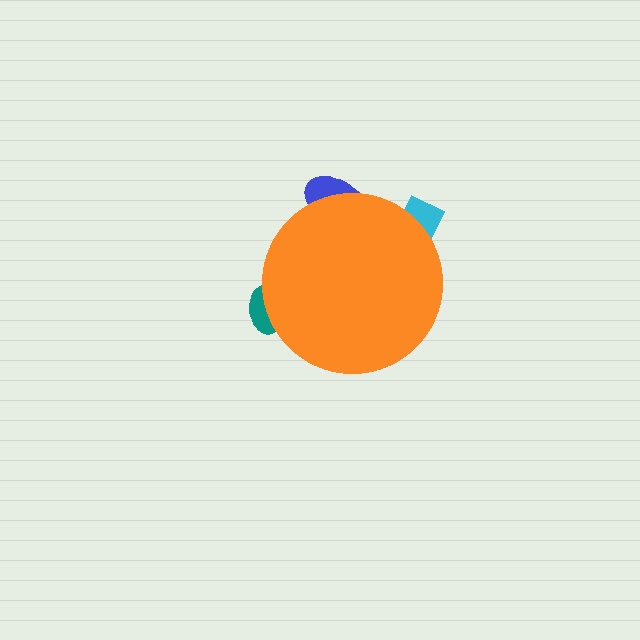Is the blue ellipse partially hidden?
Yes, the blue ellipse is partially hidden behind the orange circle.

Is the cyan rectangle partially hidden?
Yes, the cyan rectangle is partially hidden behind the orange circle.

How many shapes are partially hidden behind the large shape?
3 shapes are partially hidden.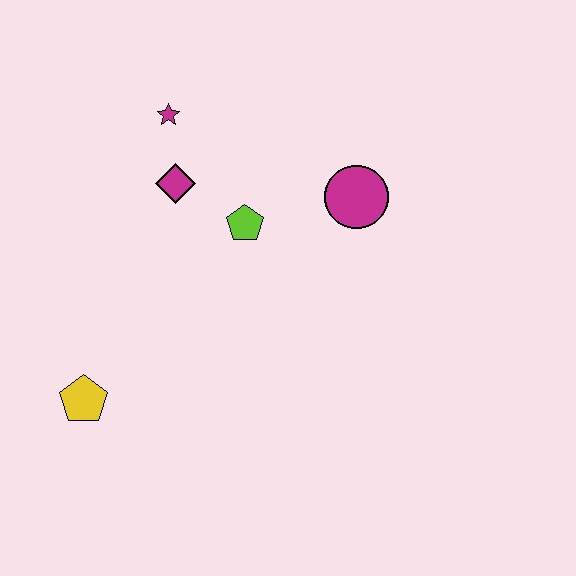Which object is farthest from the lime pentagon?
The yellow pentagon is farthest from the lime pentagon.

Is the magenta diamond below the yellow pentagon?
No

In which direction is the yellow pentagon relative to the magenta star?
The yellow pentagon is below the magenta star.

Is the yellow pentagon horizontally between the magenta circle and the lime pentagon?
No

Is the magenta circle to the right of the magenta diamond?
Yes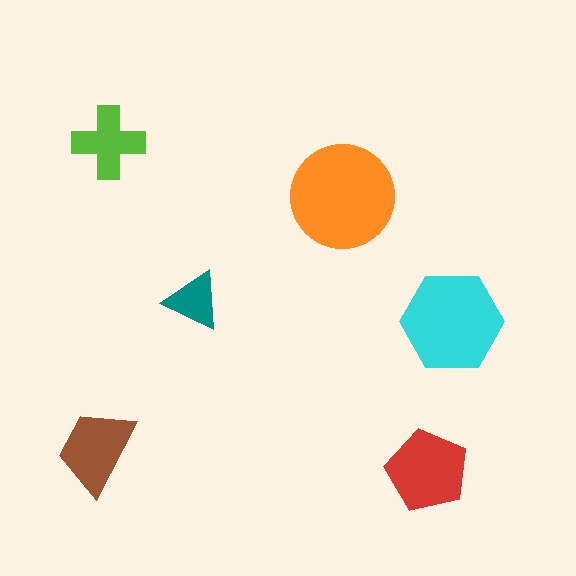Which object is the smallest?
The teal triangle.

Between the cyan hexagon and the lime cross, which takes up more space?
The cyan hexagon.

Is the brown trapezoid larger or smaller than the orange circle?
Smaller.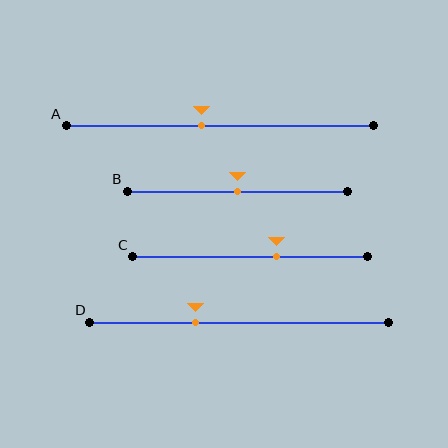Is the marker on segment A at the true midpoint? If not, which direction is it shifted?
No, the marker on segment A is shifted to the left by about 6% of the segment length.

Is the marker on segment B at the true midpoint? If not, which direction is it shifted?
Yes, the marker on segment B is at the true midpoint.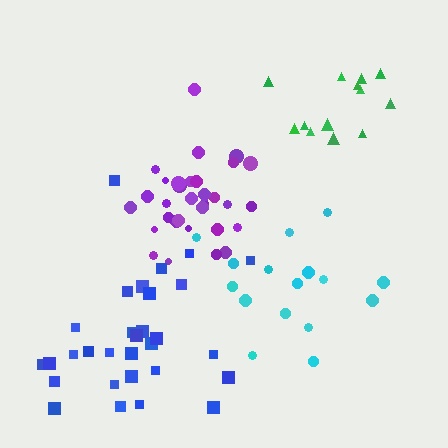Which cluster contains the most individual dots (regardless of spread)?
Purple (32).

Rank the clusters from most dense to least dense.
purple, blue, green, cyan.